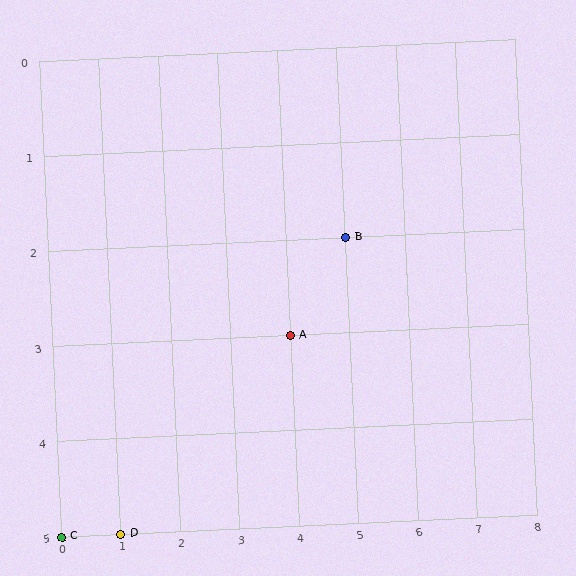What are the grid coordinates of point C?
Point C is at grid coordinates (0, 5).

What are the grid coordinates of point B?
Point B is at grid coordinates (5, 2).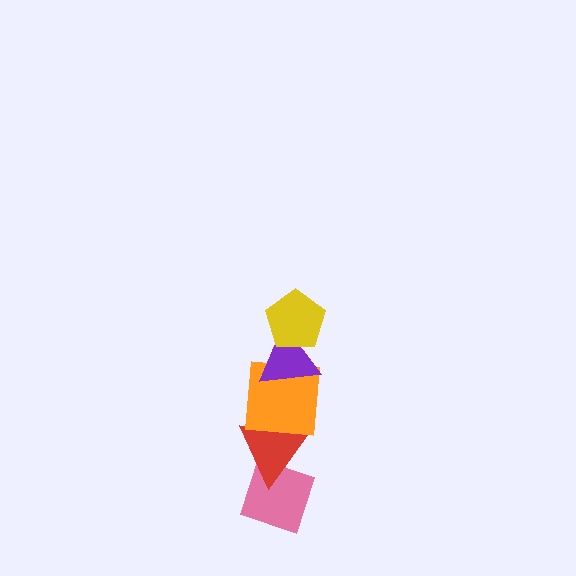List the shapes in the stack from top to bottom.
From top to bottom: the yellow pentagon, the purple triangle, the orange square, the red triangle, the pink diamond.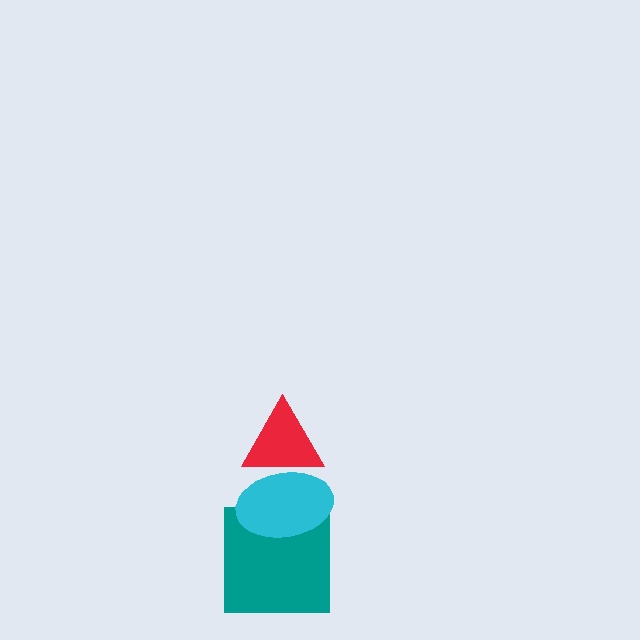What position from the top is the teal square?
The teal square is 3rd from the top.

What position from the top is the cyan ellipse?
The cyan ellipse is 2nd from the top.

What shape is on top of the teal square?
The cyan ellipse is on top of the teal square.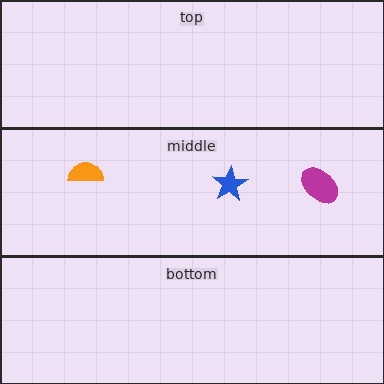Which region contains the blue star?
The middle region.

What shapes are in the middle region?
The magenta ellipse, the orange semicircle, the blue star.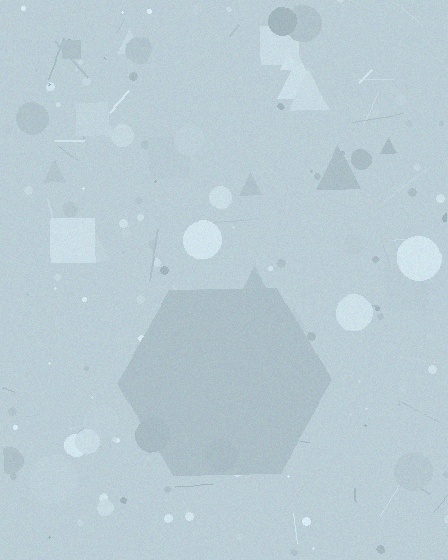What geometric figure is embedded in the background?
A hexagon is embedded in the background.